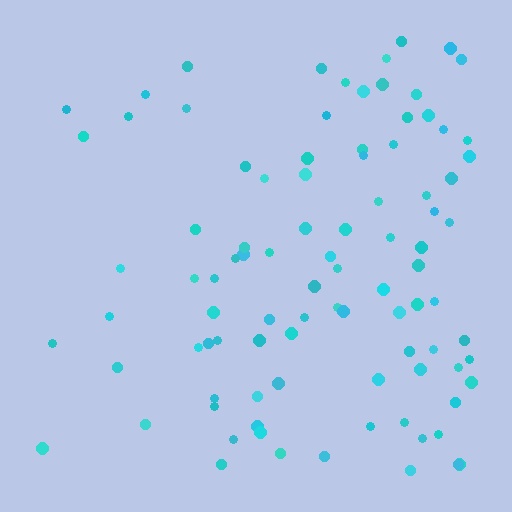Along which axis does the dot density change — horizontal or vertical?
Horizontal.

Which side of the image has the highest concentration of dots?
The right.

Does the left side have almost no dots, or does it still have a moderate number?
Still a moderate number, just noticeably fewer than the right.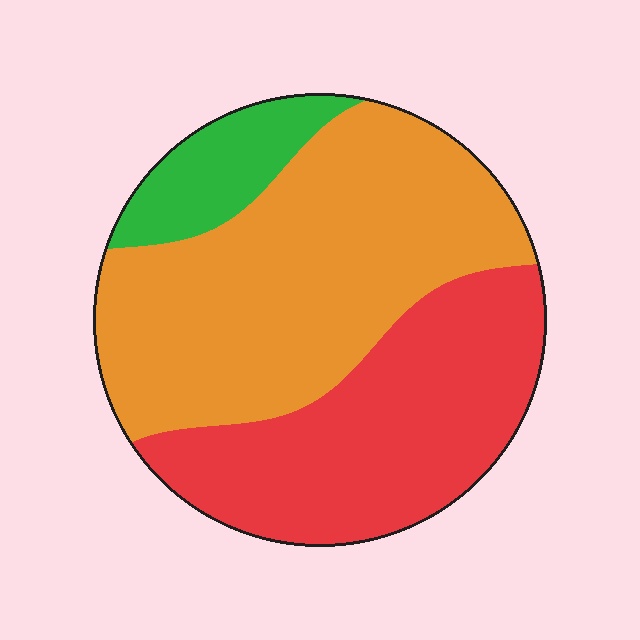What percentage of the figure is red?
Red takes up about three eighths (3/8) of the figure.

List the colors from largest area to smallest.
From largest to smallest: orange, red, green.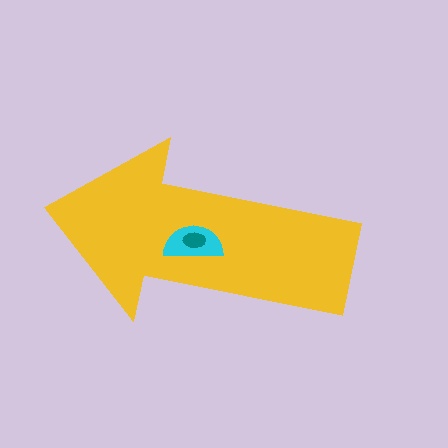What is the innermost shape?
The teal ellipse.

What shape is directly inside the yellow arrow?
The cyan semicircle.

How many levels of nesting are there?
3.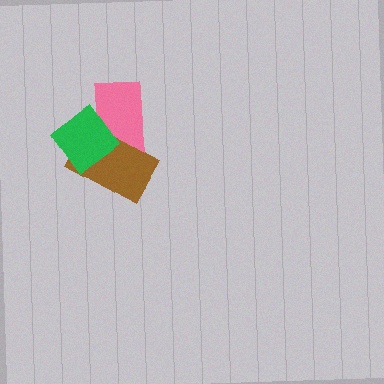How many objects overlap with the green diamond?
2 objects overlap with the green diamond.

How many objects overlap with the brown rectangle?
2 objects overlap with the brown rectangle.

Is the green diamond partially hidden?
No, no other shape covers it.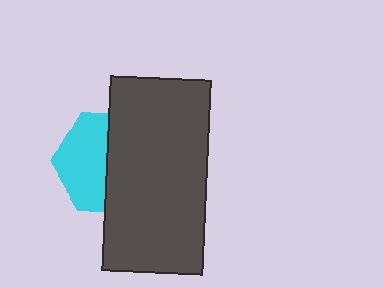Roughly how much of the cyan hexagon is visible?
About half of it is visible (roughly 49%).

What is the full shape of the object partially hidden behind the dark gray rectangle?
The partially hidden object is a cyan hexagon.